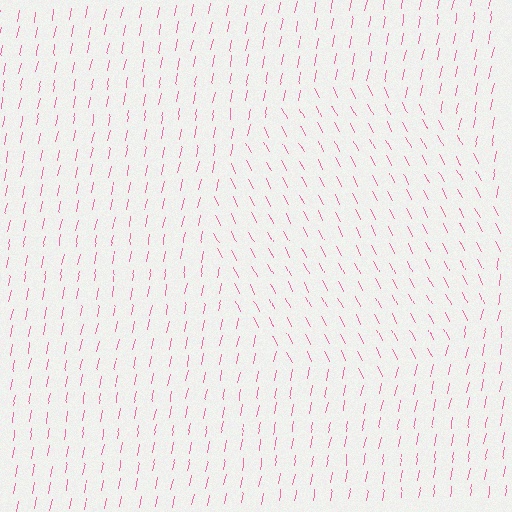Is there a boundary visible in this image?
Yes, there is a texture boundary formed by a change in line orientation.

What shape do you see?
I see a circle.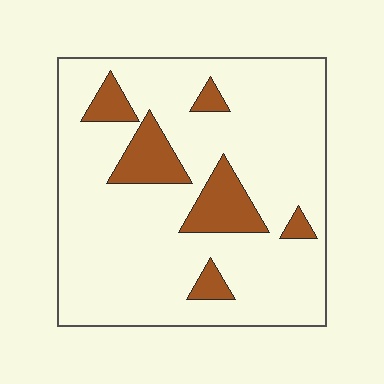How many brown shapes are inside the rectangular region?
6.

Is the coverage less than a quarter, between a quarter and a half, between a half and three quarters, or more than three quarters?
Less than a quarter.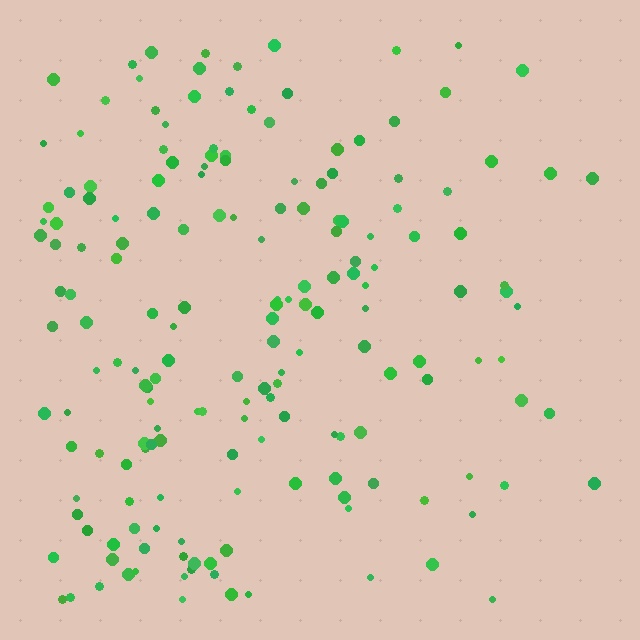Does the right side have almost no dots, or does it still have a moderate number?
Still a moderate number, just noticeably fewer than the left.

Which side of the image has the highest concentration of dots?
The left.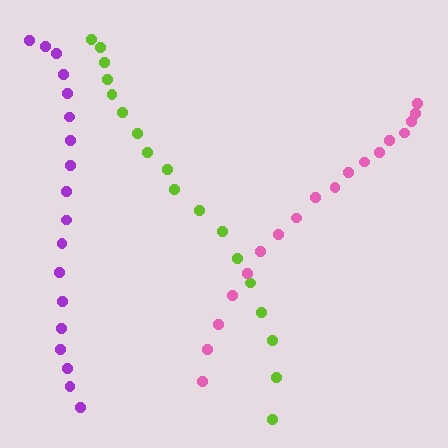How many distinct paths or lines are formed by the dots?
There are 3 distinct paths.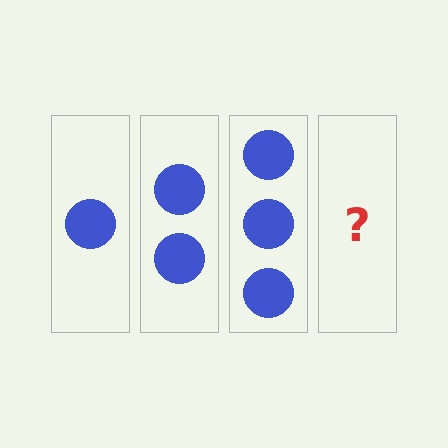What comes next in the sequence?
The next element should be 4 circles.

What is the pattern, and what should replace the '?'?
The pattern is that each step adds one more circle. The '?' should be 4 circles.